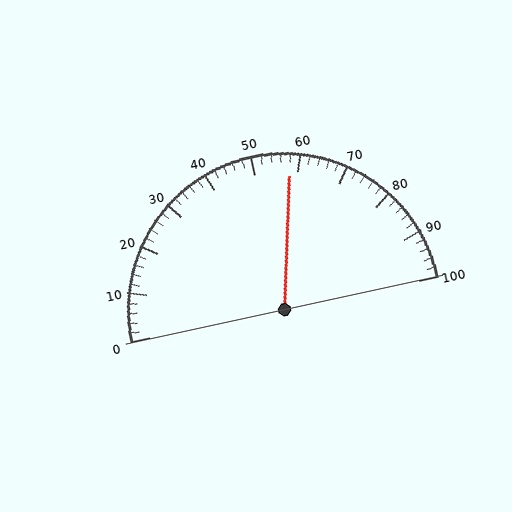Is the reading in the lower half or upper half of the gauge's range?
The reading is in the upper half of the range (0 to 100).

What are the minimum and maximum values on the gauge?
The gauge ranges from 0 to 100.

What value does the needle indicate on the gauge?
The needle indicates approximately 58.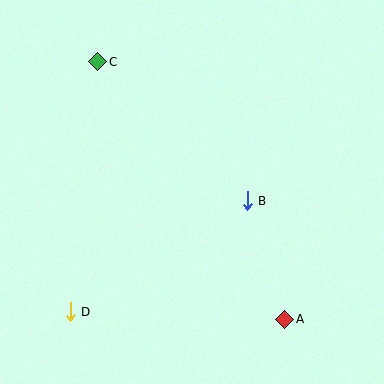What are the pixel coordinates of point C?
Point C is at (98, 62).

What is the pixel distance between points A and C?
The distance between A and C is 318 pixels.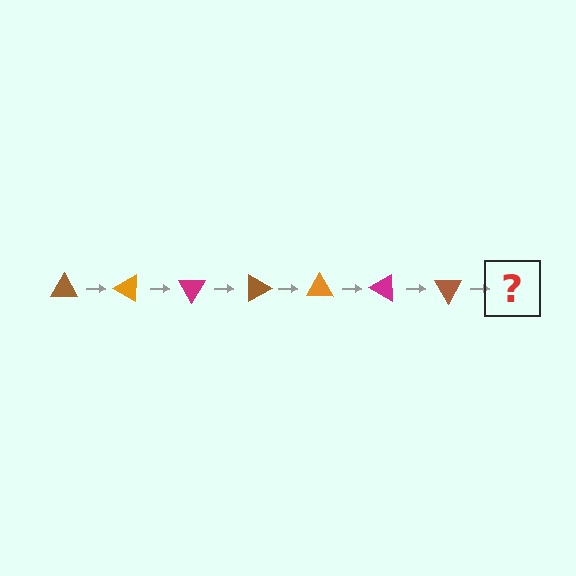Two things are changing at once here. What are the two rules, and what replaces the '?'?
The two rules are that it rotates 30 degrees each step and the color cycles through brown, orange, and magenta. The '?' should be an orange triangle, rotated 210 degrees from the start.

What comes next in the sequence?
The next element should be an orange triangle, rotated 210 degrees from the start.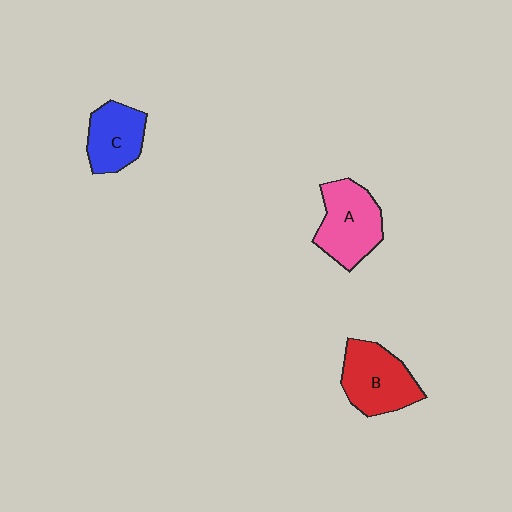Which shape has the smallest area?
Shape C (blue).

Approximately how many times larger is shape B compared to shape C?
Approximately 1.3 times.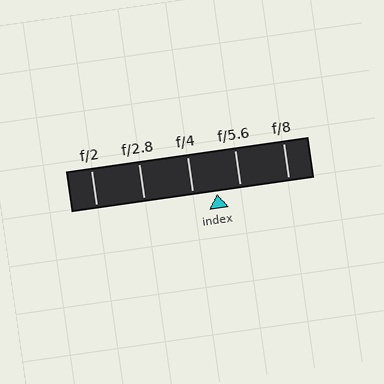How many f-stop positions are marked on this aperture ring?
There are 5 f-stop positions marked.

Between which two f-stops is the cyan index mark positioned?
The index mark is between f/4 and f/5.6.